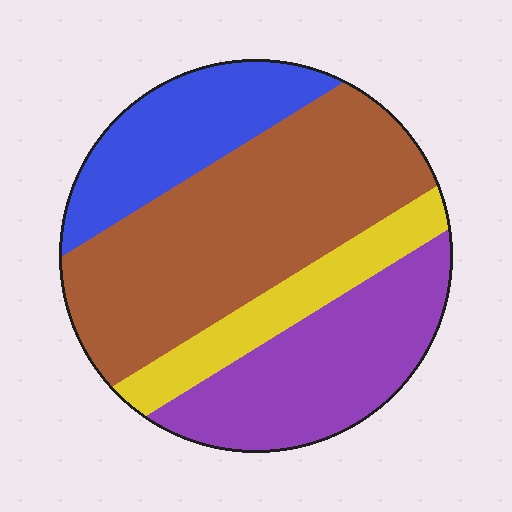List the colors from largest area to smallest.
From largest to smallest: brown, purple, blue, yellow.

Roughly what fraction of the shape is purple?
Purple takes up about one quarter (1/4) of the shape.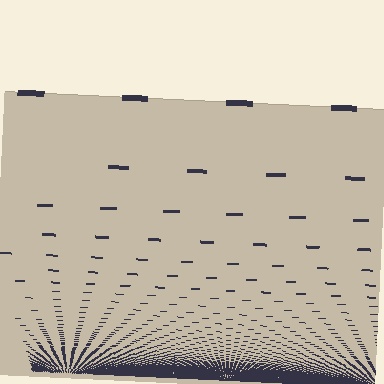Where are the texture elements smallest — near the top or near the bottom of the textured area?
Near the bottom.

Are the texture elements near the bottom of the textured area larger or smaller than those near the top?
Smaller. The gradient is inverted — elements near the bottom are smaller and denser.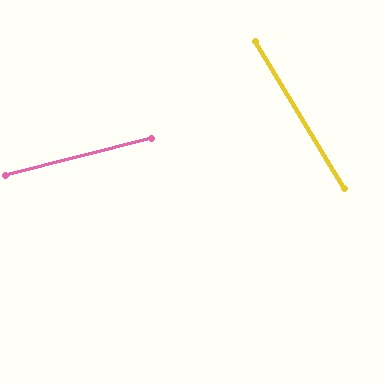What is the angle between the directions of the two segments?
Approximately 73 degrees.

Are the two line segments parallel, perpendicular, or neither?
Neither parallel nor perpendicular — they differ by about 73°.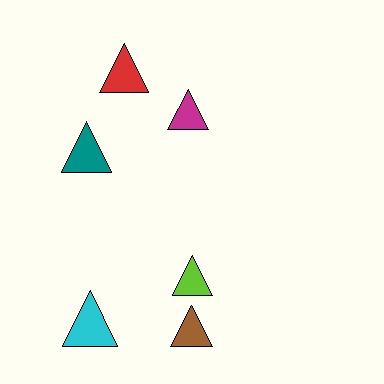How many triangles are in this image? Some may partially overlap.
There are 6 triangles.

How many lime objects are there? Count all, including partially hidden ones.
There is 1 lime object.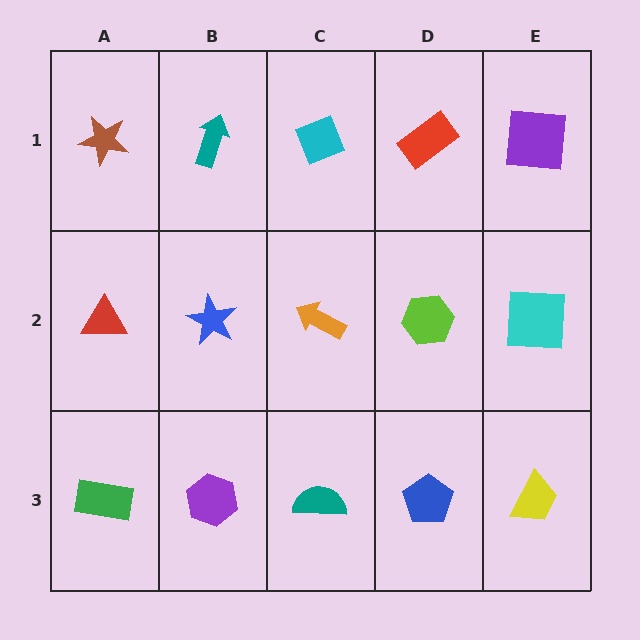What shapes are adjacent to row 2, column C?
A cyan diamond (row 1, column C), a teal semicircle (row 3, column C), a blue star (row 2, column B), a lime hexagon (row 2, column D).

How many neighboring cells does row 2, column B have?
4.